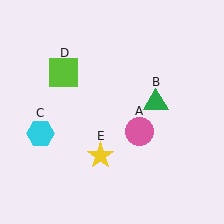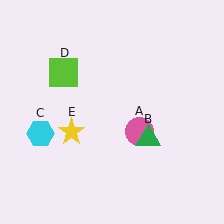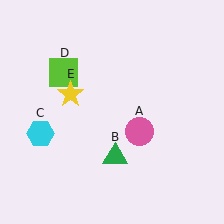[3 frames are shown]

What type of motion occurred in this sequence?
The green triangle (object B), yellow star (object E) rotated clockwise around the center of the scene.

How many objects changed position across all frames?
2 objects changed position: green triangle (object B), yellow star (object E).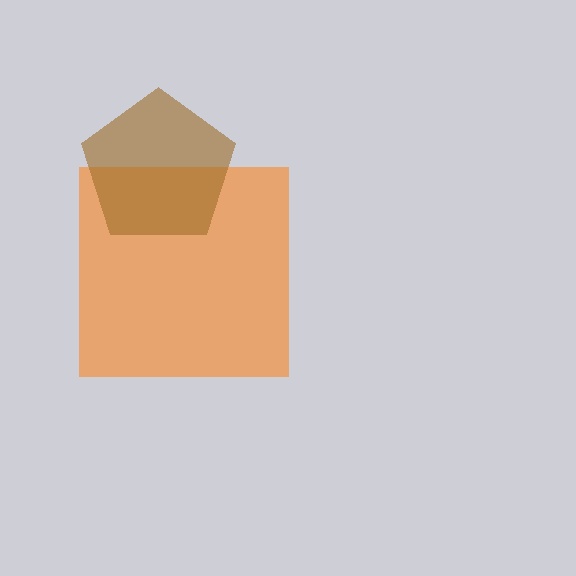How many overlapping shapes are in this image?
There are 2 overlapping shapes in the image.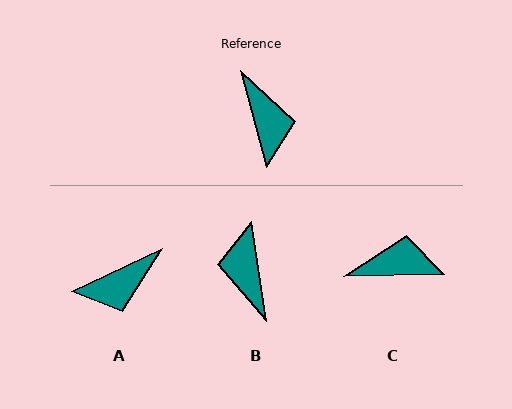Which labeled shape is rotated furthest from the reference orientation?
B, about 174 degrees away.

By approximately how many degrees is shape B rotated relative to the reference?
Approximately 174 degrees counter-clockwise.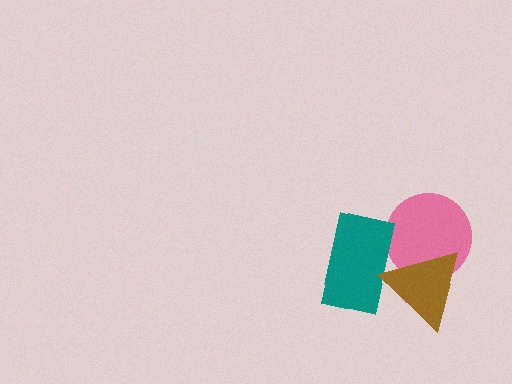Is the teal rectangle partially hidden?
Yes, it is partially covered by another shape.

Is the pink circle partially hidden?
Yes, it is partially covered by another shape.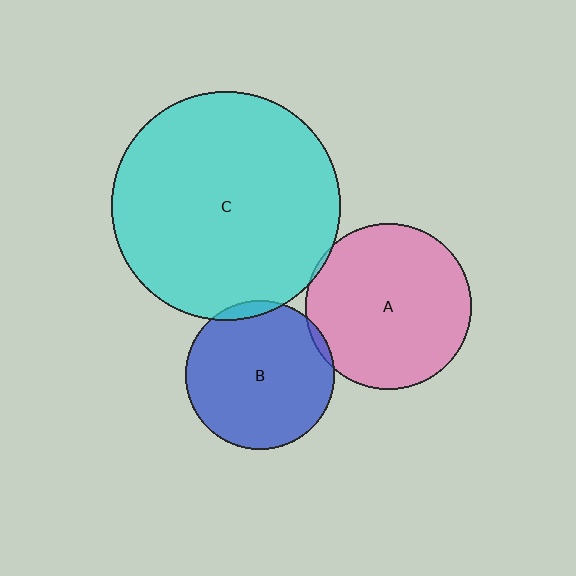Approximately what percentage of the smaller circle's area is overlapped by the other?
Approximately 5%.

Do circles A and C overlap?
Yes.